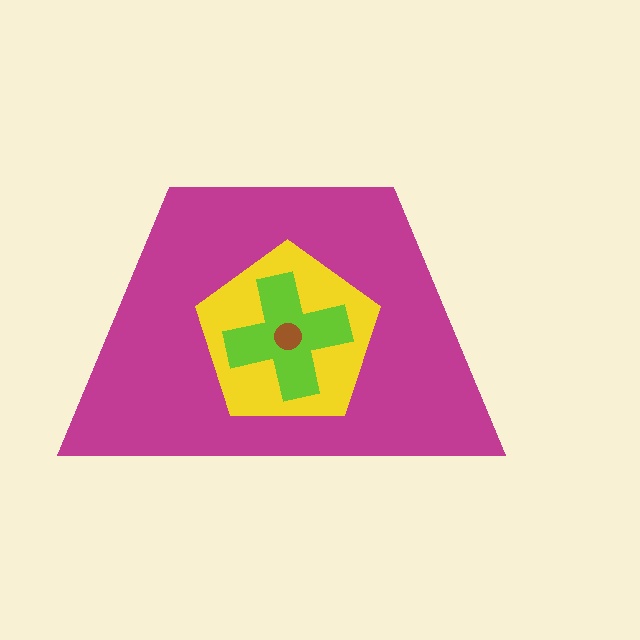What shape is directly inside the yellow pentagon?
The lime cross.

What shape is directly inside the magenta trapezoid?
The yellow pentagon.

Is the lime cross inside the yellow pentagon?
Yes.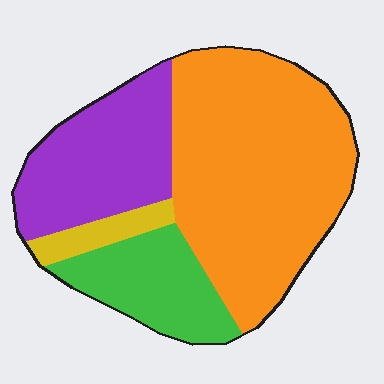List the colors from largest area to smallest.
From largest to smallest: orange, purple, green, yellow.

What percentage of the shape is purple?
Purple covers around 25% of the shape.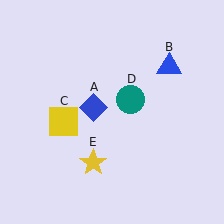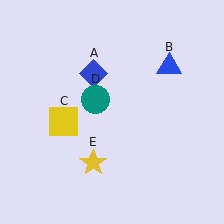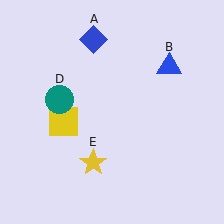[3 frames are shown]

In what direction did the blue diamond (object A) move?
The blue diamond (object A) moved up.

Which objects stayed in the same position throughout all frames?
Blue triangle (object B) and yellow square (object C) and yellow star (object E) remained stationary.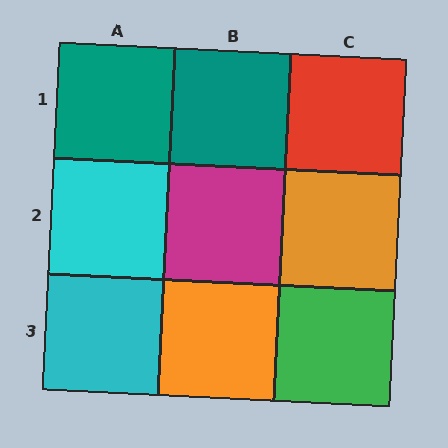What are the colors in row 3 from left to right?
Cyan, orange, green.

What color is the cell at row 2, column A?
Cyan.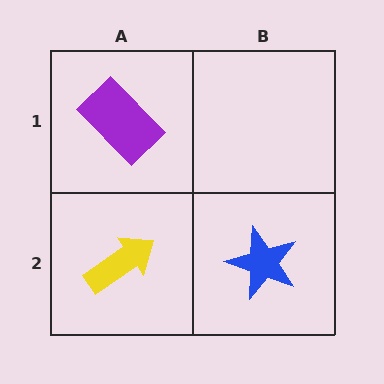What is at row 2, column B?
A blue star.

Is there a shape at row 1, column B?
No, that cell is empty.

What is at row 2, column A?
A yellow arrow.